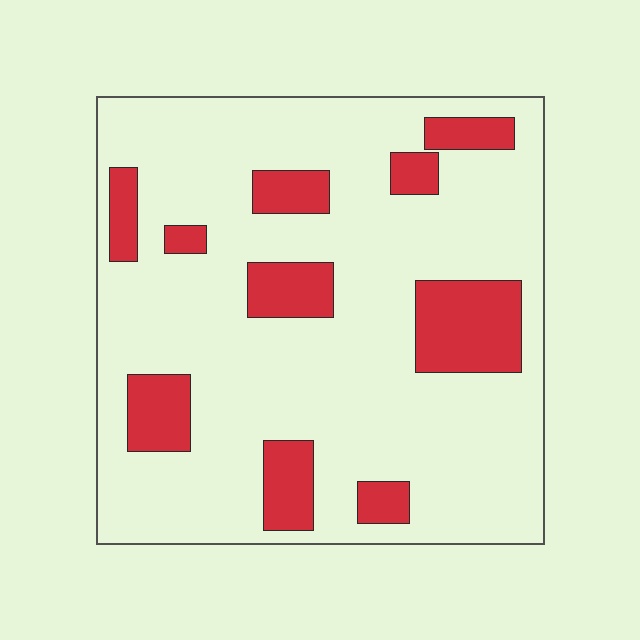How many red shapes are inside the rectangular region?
10.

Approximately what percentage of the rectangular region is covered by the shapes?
Approximately 20%.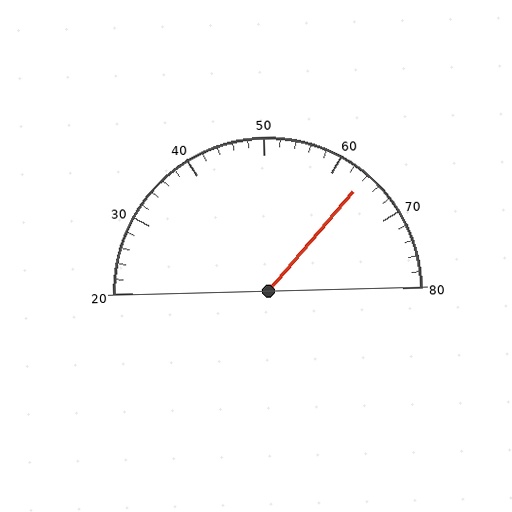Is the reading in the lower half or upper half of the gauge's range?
The reading is in the upper half of the range (20 to 80).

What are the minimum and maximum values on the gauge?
The gauge ranges from 20 to 80.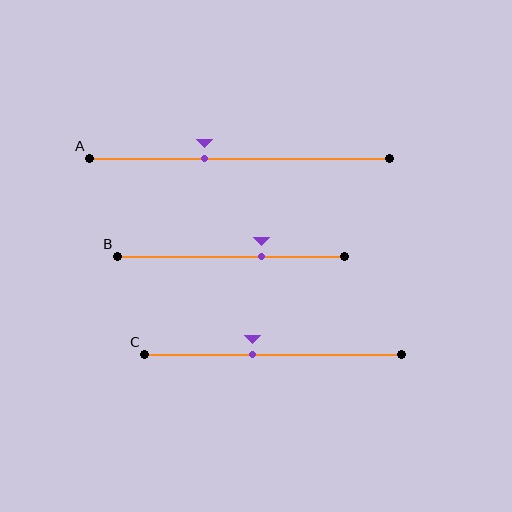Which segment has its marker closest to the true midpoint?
Segment C has its marker closest to the true midpoint.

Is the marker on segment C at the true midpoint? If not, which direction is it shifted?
No, the marker on segment C is shifted to the left by about 8% of the segment length.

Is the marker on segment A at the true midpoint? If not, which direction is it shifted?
No, the marker on segment A is shifted to the left by about 12% of the segment length.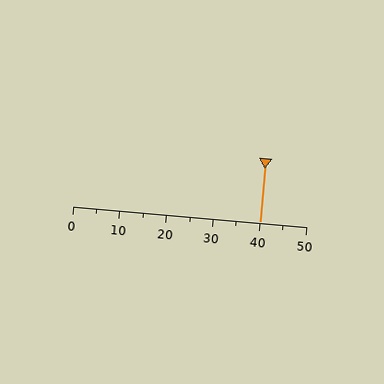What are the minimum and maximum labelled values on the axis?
The axis runs from 0 to 50.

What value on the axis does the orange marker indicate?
The marker indicates approximately 40.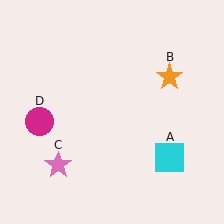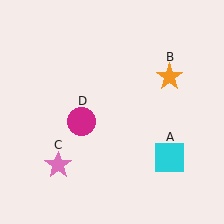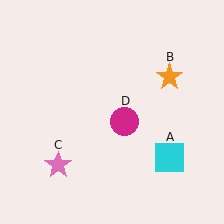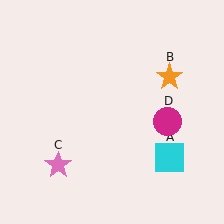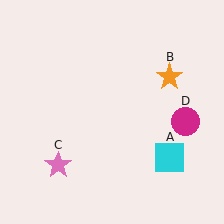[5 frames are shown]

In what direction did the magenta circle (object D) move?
The magenta circle (object D) moved right.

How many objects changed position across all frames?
1 object changed position: magenta circle (object D).